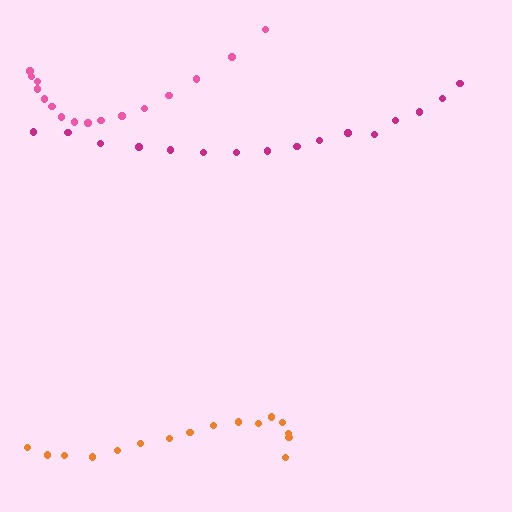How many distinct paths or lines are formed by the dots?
There are 3 distinct paths.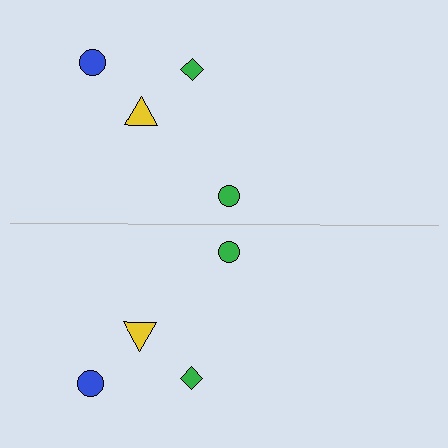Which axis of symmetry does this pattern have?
The pattern has a horizontal axis of symmetry running through the center of the image.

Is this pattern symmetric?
Yes, this pattern has bilateral (reflection) symmetry.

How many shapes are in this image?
There are 8 shapes in this image.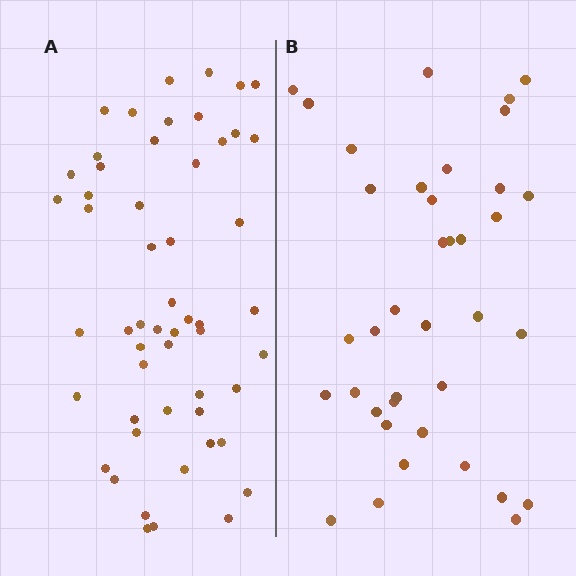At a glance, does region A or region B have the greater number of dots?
Region A (the left region) has more dots.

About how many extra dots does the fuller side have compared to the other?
Region A has approximately 15 more dots than region B.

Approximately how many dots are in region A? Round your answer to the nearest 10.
About 50 dots. (The exact count is 54, which rounds to 50.)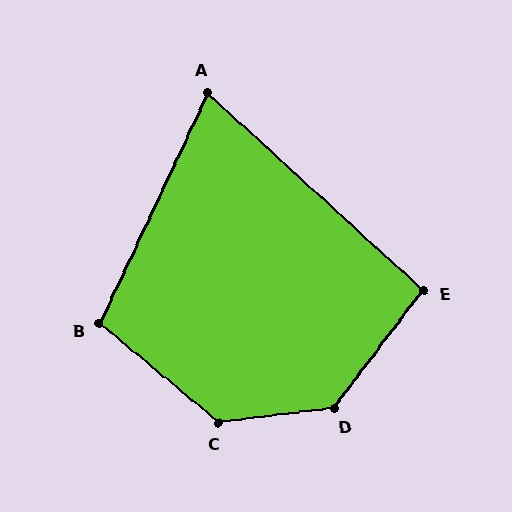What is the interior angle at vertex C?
Approximately 133 degrees (obtuse).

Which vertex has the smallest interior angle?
A, at approximately 73 degrees.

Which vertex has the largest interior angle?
D, at approximately 135 degrees.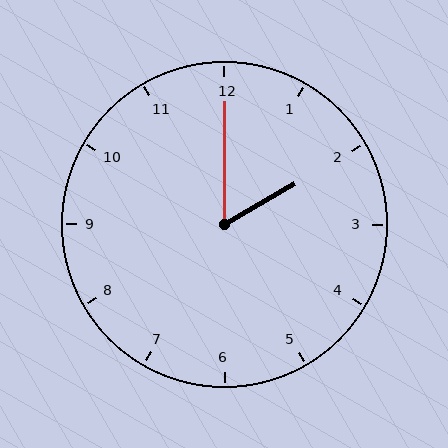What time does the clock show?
2:00.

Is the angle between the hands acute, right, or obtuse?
It is acute.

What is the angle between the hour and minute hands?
Approximately 60 degrees.